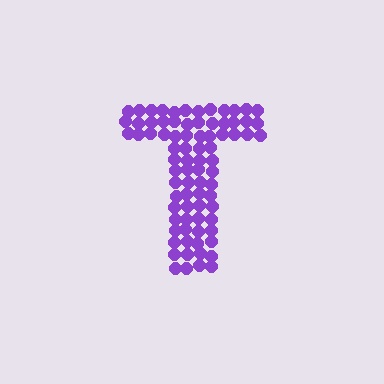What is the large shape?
The large shape is the letter T.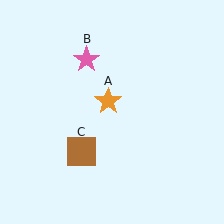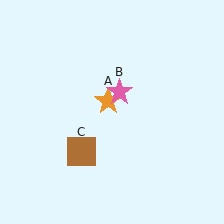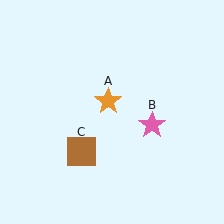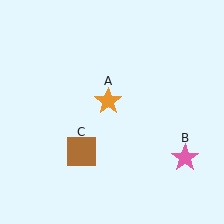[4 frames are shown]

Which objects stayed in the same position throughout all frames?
Orange star (object A) and brown square (object C) remained stationary.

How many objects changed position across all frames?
1 object changed position: pink star (object B).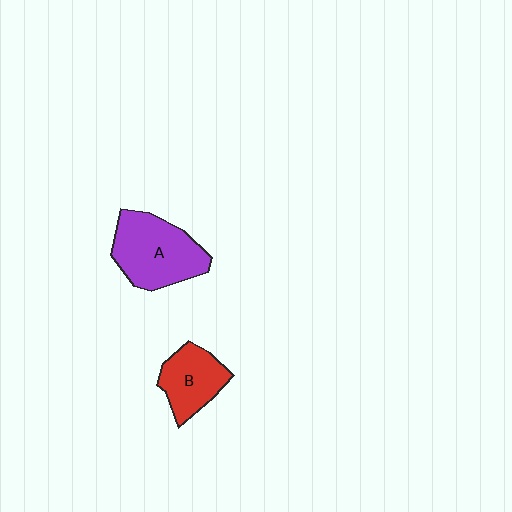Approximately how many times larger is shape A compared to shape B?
Approximately 1.5 times.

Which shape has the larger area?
Shape A (purple).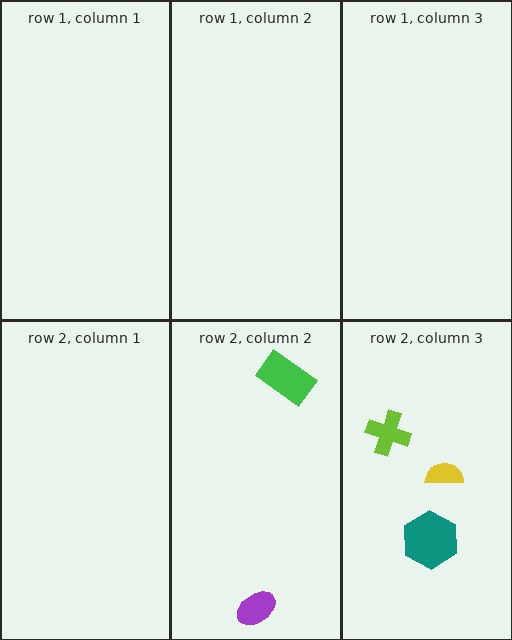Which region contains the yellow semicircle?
The row 2, column 3 region.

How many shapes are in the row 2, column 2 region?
2.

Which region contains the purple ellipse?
The row 2, column 2 region.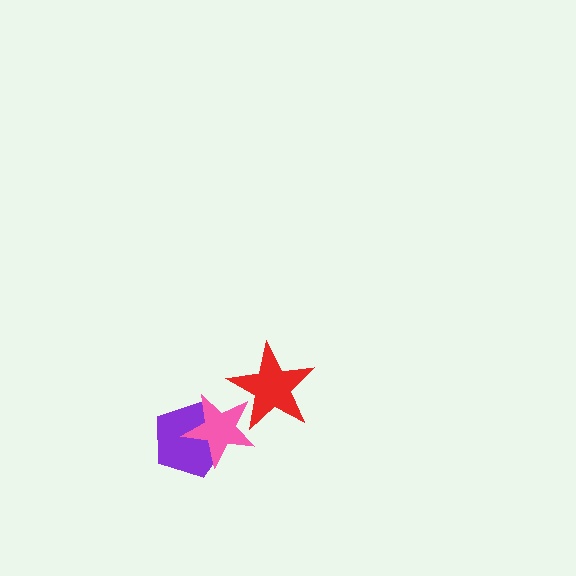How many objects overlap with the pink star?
2 objects overlap with the pink star.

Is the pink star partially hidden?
Yes, it is partially covered by another shape.